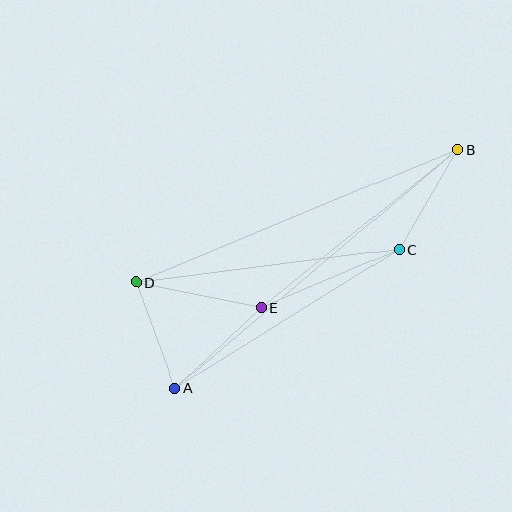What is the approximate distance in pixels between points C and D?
The distance between C and D is approximately 265 pixels.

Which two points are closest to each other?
Points A and D are closest to each other.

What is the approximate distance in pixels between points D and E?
The distance between D and E is approximately 127 pixels.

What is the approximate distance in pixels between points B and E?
The distance between B and E is approximately 253 pixels.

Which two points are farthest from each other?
Points A and B are farthest from each other.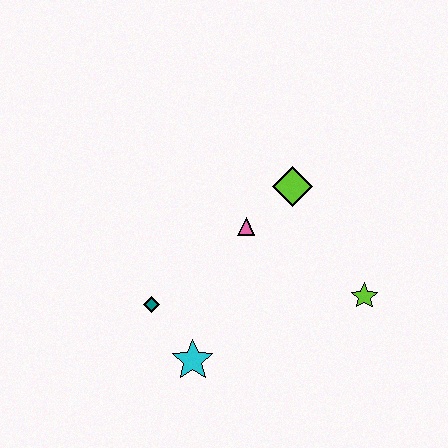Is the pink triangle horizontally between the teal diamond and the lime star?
Yes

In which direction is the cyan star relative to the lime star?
The cyan star is to the left of the lime star.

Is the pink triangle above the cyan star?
Yes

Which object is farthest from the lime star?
The teal diamond is farthest from the lime star.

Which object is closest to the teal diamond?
The cyan star is closest to the teal diamond.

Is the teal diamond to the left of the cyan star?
Yes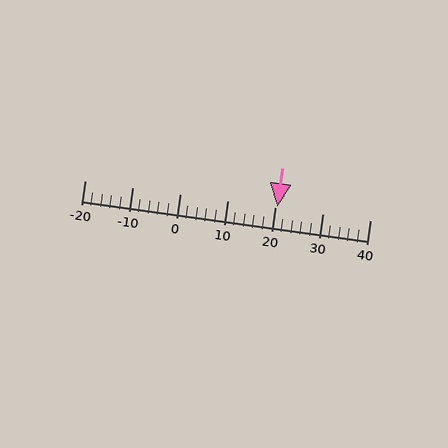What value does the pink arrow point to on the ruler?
The pink arrow points to approximately 20.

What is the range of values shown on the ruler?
The ruler shows values from -20 to 40.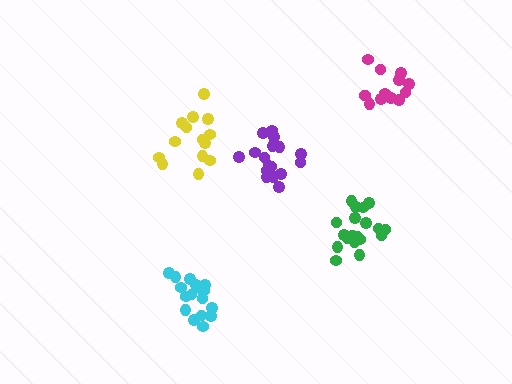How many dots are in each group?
Group 1: 18 dots, Group 2: 19 dots, Group 3: 14 dots, Group 4: 13 dots, Group 5: 18 dots (82 total).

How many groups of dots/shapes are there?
There are 5 groups.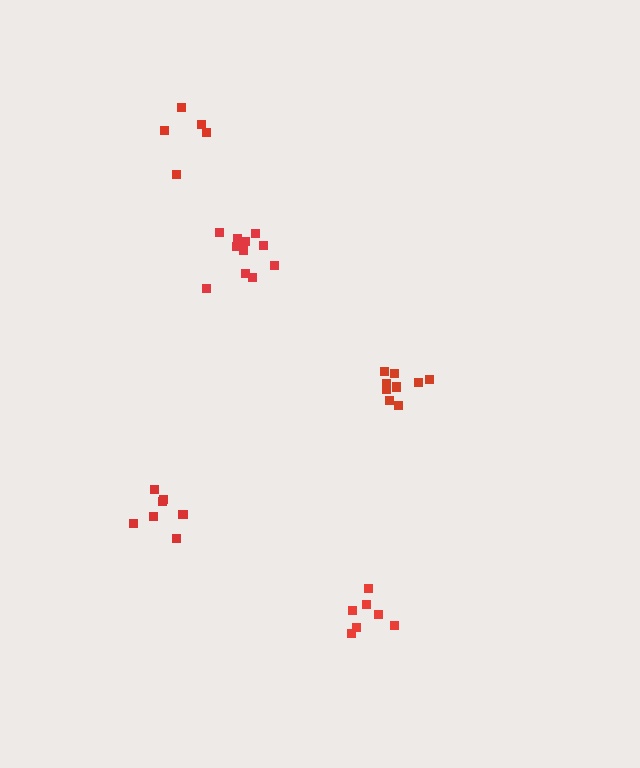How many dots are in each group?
Group 1: 5 dots, Group 2: 7 dots, Group 3: 11 dots, Group 4: 9 dots, Group 5: 7 dots (39 total).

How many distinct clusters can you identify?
There are 5 distinct clusters.